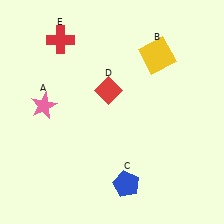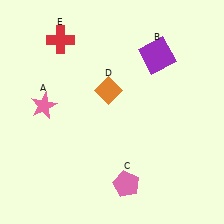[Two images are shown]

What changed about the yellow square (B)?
In Image 1, B is yellow. In Image 2, it changed to purple.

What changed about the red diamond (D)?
In Image 1, D is red. In Image 2, it changed to orange.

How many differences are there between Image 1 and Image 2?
There are 3 differences between the two images.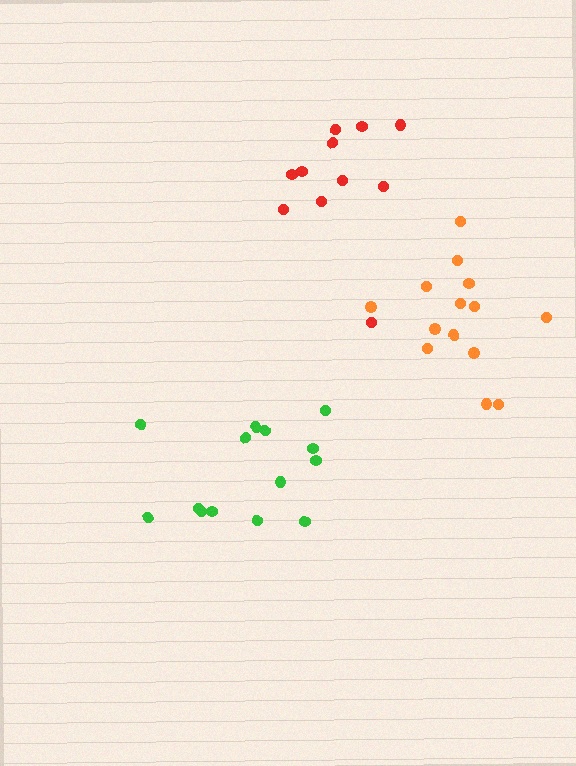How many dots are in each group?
Group 1: 14 dots, Group 2: 14 dots, Group 3: 11 dots (39 total).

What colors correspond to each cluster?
The clusters are colored: green, orange, red.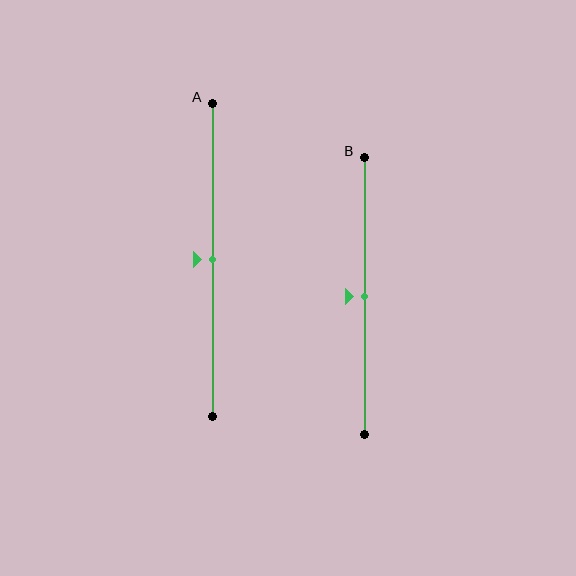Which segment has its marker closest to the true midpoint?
Segment A has its marker closest to the true midpoint.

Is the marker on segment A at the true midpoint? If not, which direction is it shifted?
Yes, the marker on segment A is at the true midpoint.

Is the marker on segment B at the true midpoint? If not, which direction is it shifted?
Yes, the marker on segment B is at the true midpoint.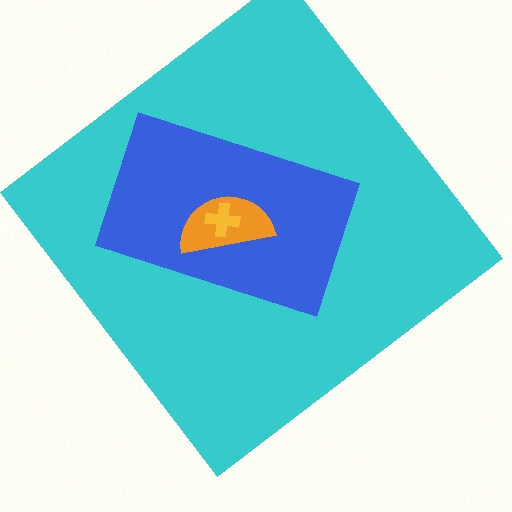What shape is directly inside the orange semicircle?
The yellow cross.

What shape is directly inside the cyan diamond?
The blue rectangle.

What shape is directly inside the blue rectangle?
The orange semicircle.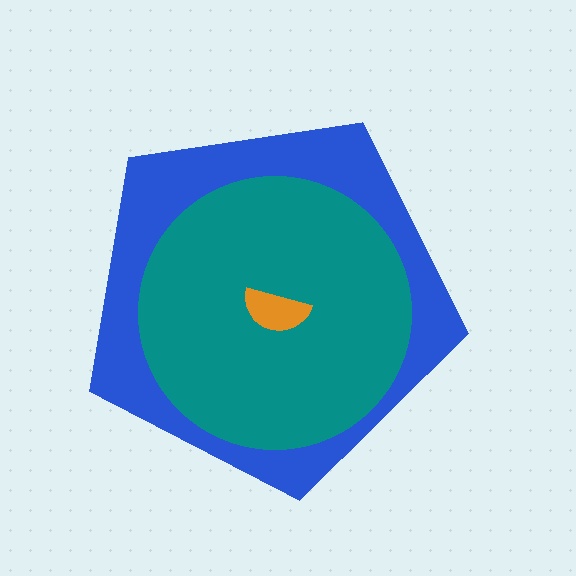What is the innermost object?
The orange semicircle.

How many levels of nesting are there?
3.